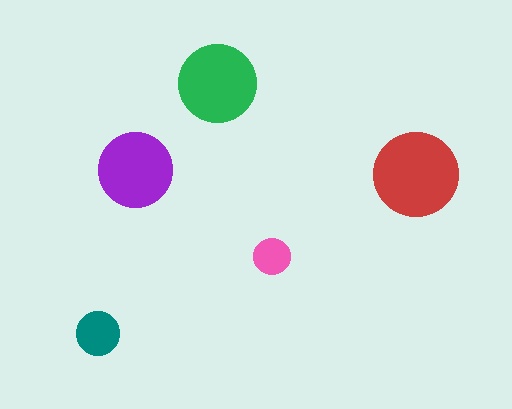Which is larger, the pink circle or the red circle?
The red one.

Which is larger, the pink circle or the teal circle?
The teal one.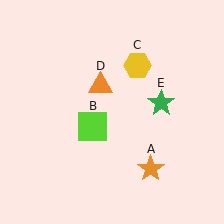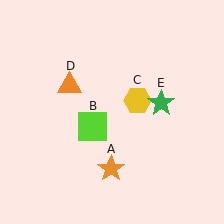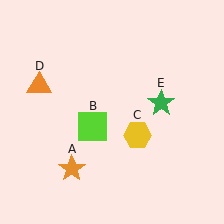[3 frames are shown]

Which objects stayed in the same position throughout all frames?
Lime square (object B) and green star (object E) remained stationary.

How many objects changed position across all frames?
3 objects changed position: orange star (object A), yellow hexagon (object C), orange triangle (object D).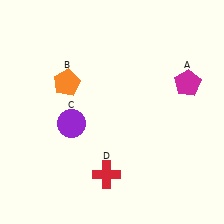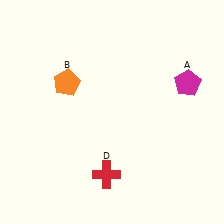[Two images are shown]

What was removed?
The purple circle (C) was removed in Image 2.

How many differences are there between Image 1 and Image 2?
There is 1 difference between the two images.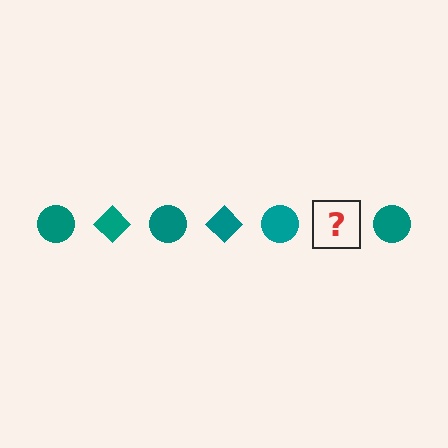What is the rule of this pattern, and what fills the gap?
The rule is that the pattern cycles through circle, diamond shapes in teal. The gap should be filled with a teal diamond.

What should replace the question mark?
The question mark should be replaced with a teal diamond.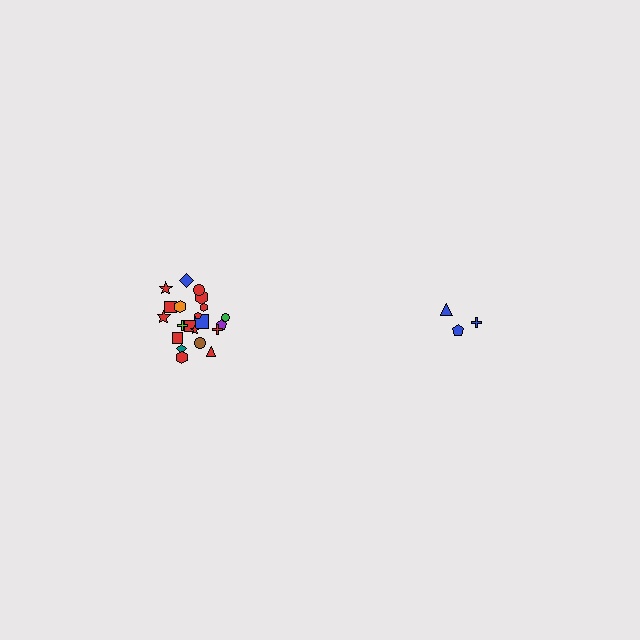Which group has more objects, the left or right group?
The left group.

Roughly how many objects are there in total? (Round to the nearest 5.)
Roughly 25 objects in total.